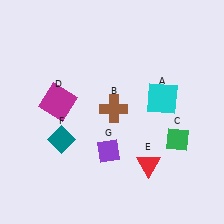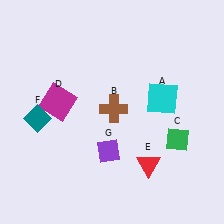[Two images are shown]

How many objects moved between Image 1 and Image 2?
1 object moved between the two images.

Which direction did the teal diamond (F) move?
The teal diamond (F) moved left.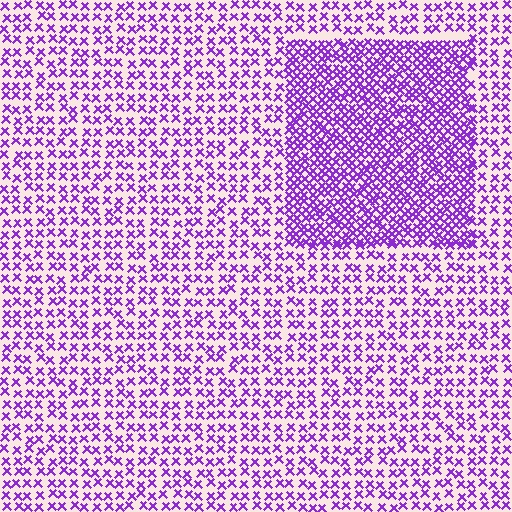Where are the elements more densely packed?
The elements are more densely packed inside the rectangle boundary.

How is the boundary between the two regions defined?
The boundary is defined by a change in element density (approximately 2.1x ratio). All elements are the same color, size, and shape.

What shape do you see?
I see a rectangle.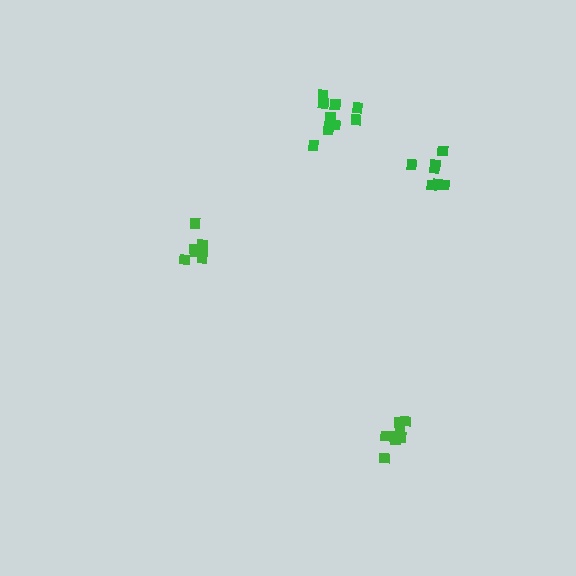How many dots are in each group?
Group 1: 7 dots, Group 2: 10 dots, Group 3: 8 dots, Group 4: 7 dots (32 total).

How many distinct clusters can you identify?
There are 4 distinct clusters.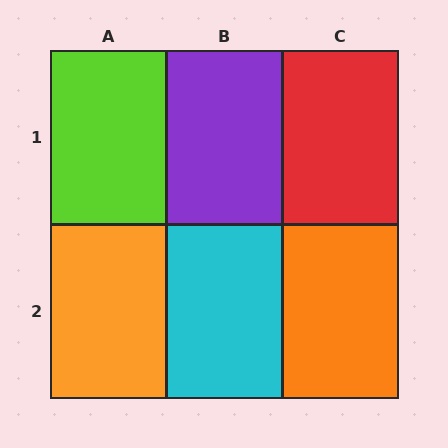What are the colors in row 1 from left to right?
Lime, purple, red.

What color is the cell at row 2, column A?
Orange.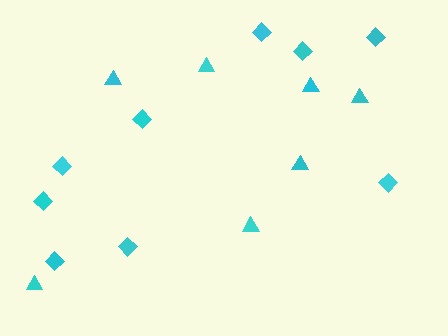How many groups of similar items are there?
There are 2 groups: one group of diamonds (9) and one group of triangles (7).